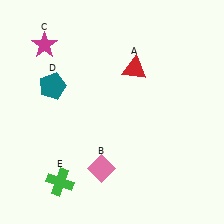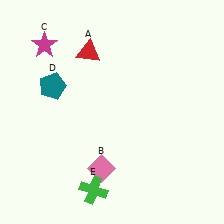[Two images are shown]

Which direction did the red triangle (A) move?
The red triangle (A) moved left.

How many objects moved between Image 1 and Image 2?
2 objects moved between the two images.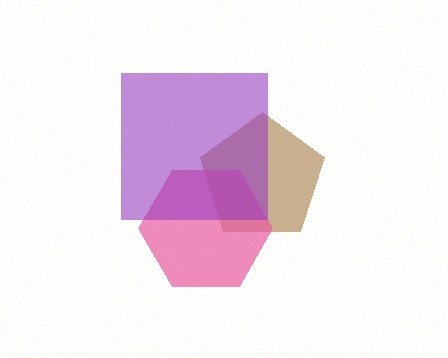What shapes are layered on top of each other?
The layered shapes are: a brown pentagon, a pink hexagon, a purple square.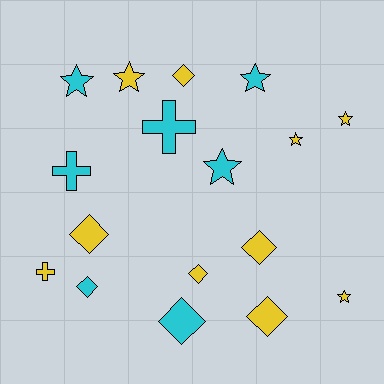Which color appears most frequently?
Yellow, with 10 objects.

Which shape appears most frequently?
Diamond, with 7 objects.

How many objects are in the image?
There are 17 objects.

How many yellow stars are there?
There are 4 yellow stars.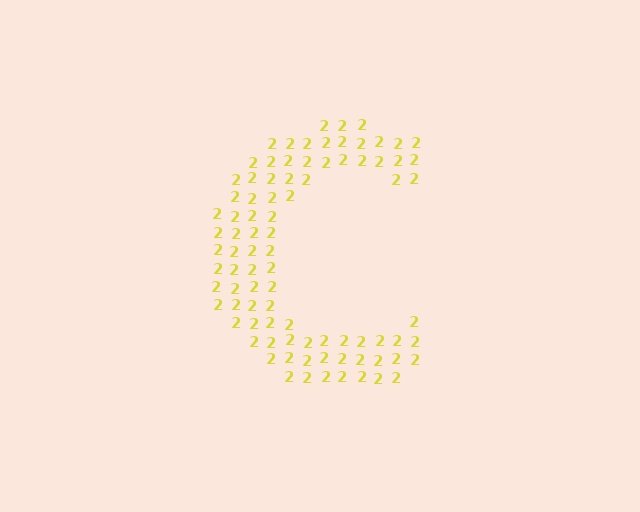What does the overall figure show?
The overall figure shows the letter C.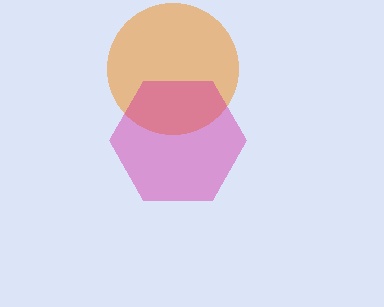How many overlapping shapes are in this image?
There are 2 overlapping shapes in the image.